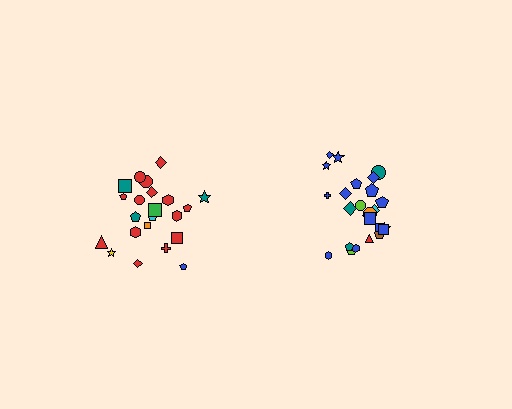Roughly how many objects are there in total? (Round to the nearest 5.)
Roughly 45 objects in total.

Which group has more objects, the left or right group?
The right group.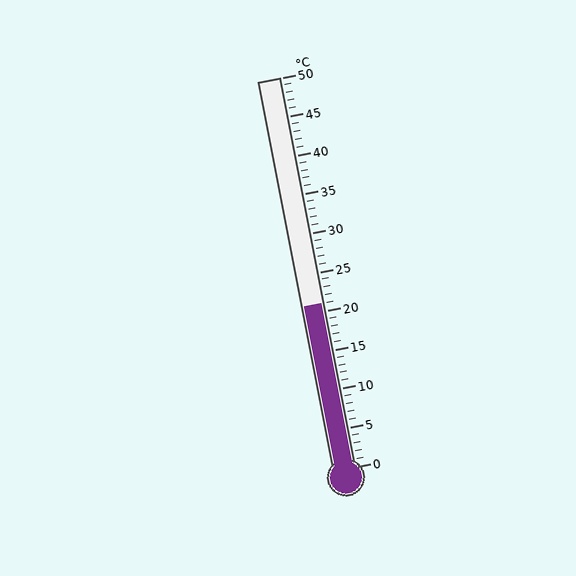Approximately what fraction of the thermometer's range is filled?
The thermometer is filled to approximately 40% of its range.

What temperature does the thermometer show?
The thermometer shows approximately 21°C.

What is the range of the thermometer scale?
The thermometer scale ranges from 0°C to 50°C.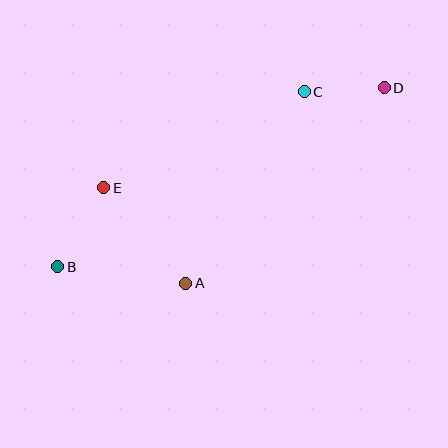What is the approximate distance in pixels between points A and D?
The distance between A and D is approximately 278 pixels.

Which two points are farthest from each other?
Points B and D are farthest from each other.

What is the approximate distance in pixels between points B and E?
The distance between B and E is approximately 92 pixels.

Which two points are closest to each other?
Points C and D are closest to each other.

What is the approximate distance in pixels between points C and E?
The distance between C and E is approximately 222 pixels.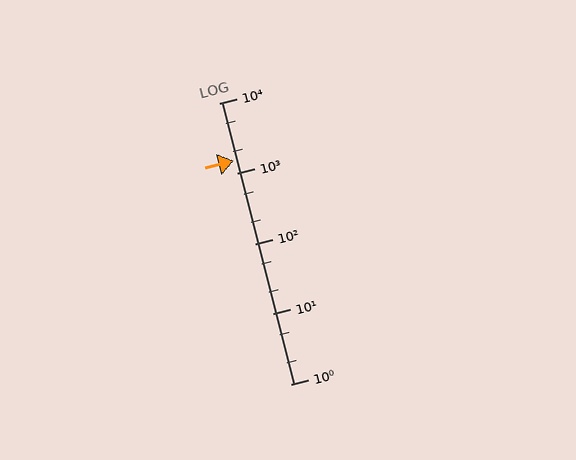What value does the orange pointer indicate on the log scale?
The pointer indicates approximately 1500.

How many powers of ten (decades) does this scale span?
The scale spans 4 decades, from 1 to 10000.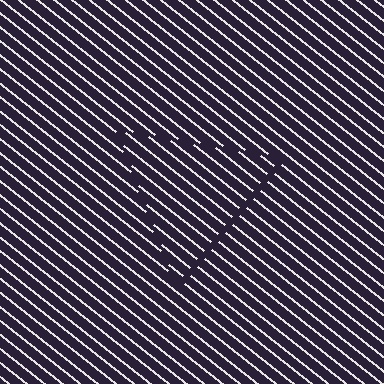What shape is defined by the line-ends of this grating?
An illusory triangle. The interior of the shape contains the same grating, shifted by half a period — the contour is defined by the phase discontinuity where line-ends from the inner and outer gratings abut.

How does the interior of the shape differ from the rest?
The interior of the shape contains the same grating, shifted by half a period — the contour is defined by the phase discontinuity where line-ends from the inner and outer gratings abut.